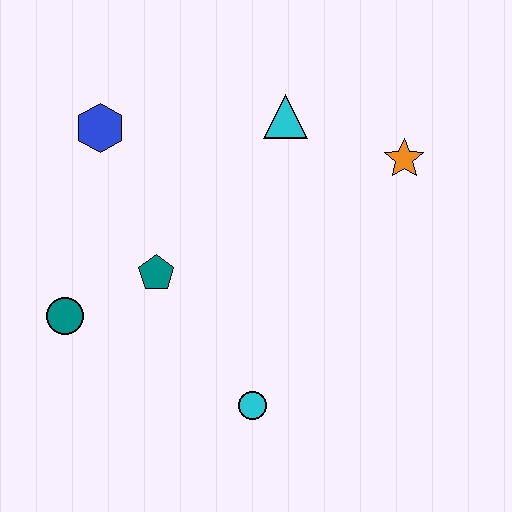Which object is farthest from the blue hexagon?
The cyan circle is farthest from the blue hexagon.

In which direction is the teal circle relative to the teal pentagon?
The teal circle is to the left of the teal pentagon.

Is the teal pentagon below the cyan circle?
No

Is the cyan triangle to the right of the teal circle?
Yes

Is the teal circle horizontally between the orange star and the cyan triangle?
No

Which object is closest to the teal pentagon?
The teal circle is closest to the teal pentagon.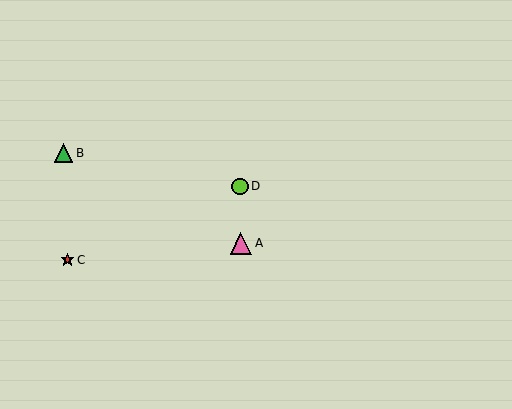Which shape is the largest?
The pink triangle (labeled A) is the largest.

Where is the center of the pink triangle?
The center of the pink triangle is at (241, 243).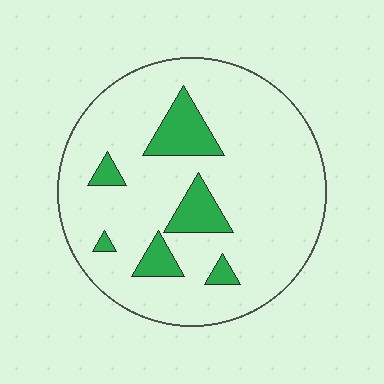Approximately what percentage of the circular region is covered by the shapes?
Approximately 15%.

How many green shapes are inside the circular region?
6.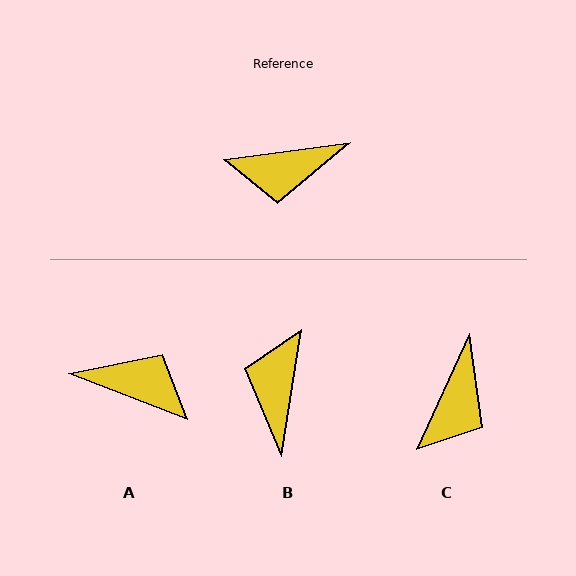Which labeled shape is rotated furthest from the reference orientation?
A, about 151 degrees away.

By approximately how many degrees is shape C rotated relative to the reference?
Approximately 58 degrees counter-clockwise.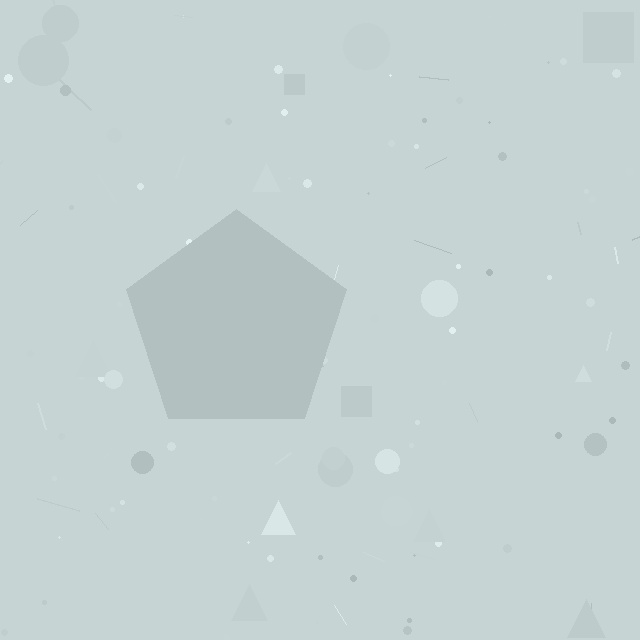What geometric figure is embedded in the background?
A pentagon is embedded in the background.